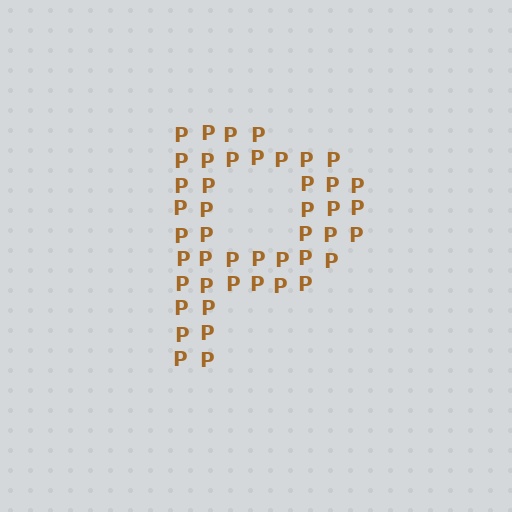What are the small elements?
The small elements are letter P's.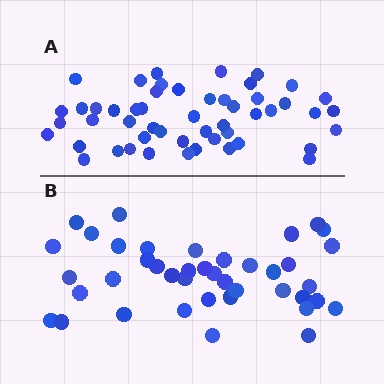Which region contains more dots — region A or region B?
Region A (the top region) has more dots.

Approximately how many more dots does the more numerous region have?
Region A has roughly 10 or so more dots than region B.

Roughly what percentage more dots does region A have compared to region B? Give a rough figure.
About 25% more.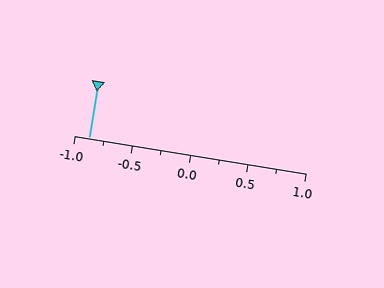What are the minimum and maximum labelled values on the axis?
The axis runs from -1.0 to 1.0.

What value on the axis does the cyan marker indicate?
The marker indicates approximately -0.88.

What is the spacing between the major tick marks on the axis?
The major ticks are spaced 0.5 apart.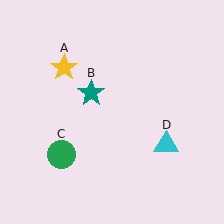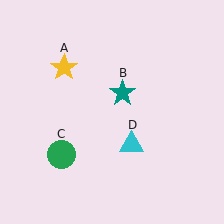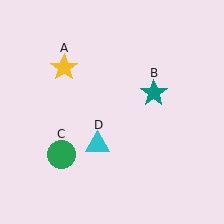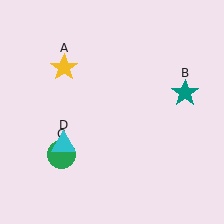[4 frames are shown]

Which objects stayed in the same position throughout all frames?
Yellow star (object A) and green circle (object C) remained stationary.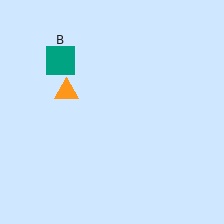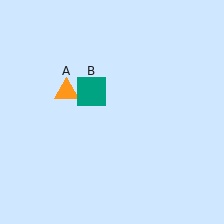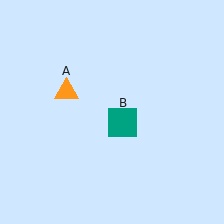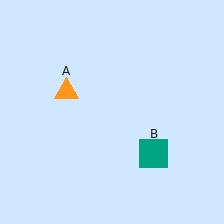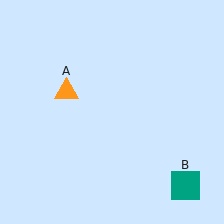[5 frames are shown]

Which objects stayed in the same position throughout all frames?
Orange triangle (object A) remained stationary.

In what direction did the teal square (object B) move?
The teal square (object B) moved down and to the right.